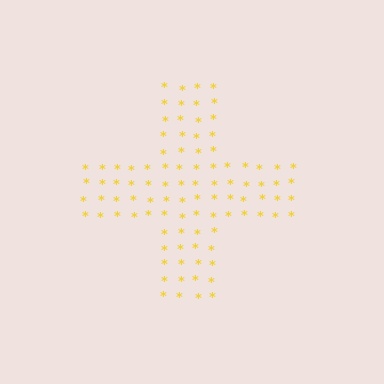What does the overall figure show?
The overall figure shows a cross.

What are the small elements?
The small elements are asterisks.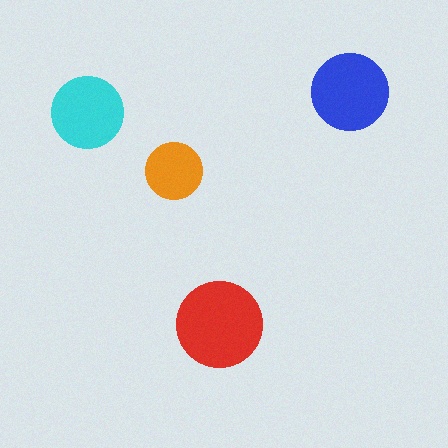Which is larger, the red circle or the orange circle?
The red one.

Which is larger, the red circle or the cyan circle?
The red one.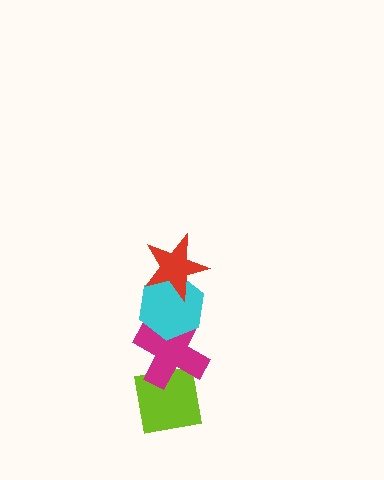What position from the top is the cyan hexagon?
The cyan hexagon is 2nd from the top.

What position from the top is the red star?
The red star is 1st from the top.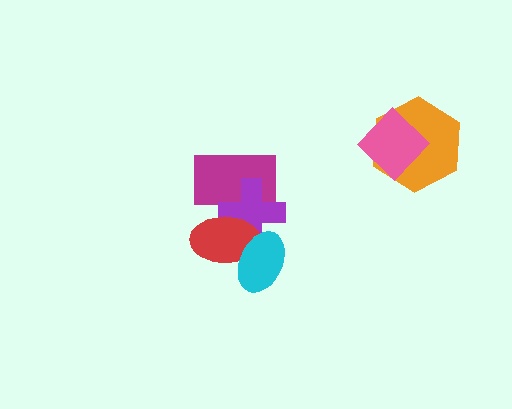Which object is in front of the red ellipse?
The cyan ellipse is in front of the red ellipse.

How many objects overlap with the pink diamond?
1 object overlaps with the pink diamond.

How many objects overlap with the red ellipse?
3 objects overlap with the red ellipse.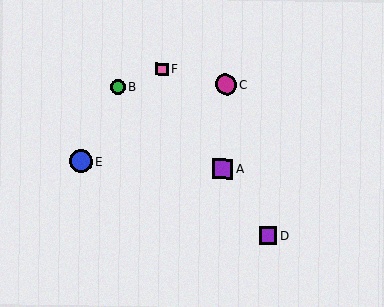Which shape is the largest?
The blue circle (labeled E) is the largest.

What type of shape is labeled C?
Shape C is a magenta circle.